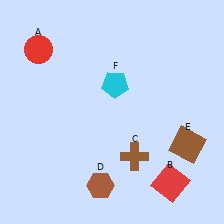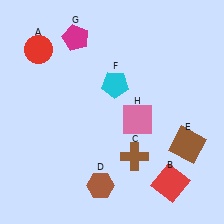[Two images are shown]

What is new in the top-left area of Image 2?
A magenta pentagon (G) was added in the top-left area of Image 2.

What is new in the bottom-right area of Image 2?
A pink square (H) was added in the bottom-right area of Image 2.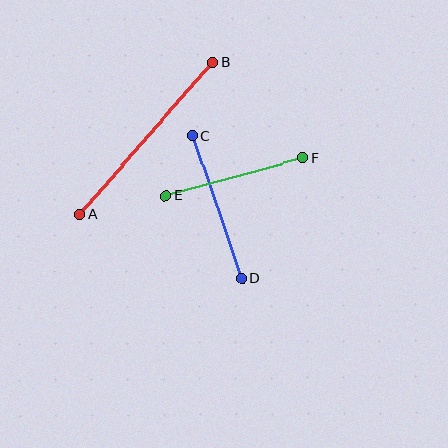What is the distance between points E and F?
The distance is approximately 143 pixels.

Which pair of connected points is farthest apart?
Points A and B are farthest apart.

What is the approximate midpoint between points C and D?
The midpoint is at approximately (217, 207) pixels.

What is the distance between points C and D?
The distance is approximately 151 pixels.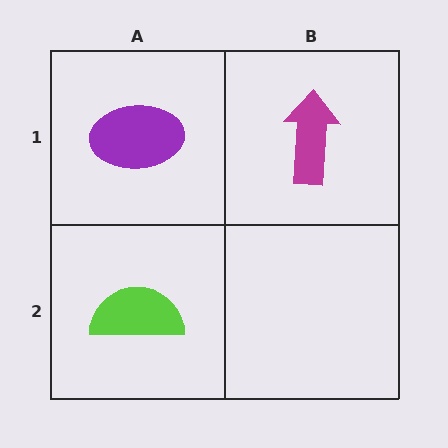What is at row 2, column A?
A lime semicircle.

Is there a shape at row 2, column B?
No, that cell is empty.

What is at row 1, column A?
A purple ellipse.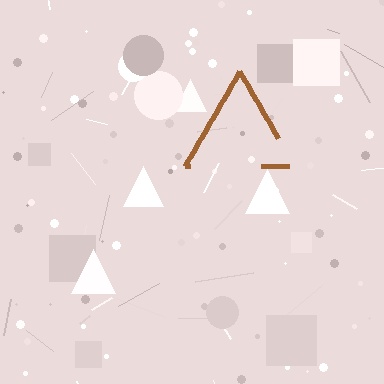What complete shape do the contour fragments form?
The contour fragments form a triangle.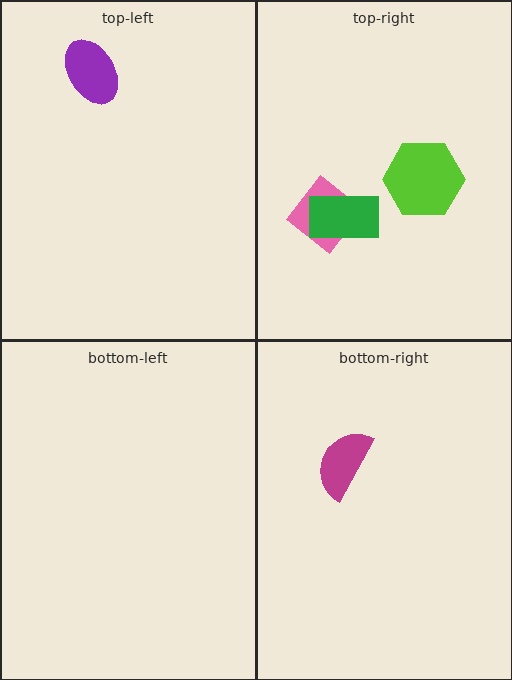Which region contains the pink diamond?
The top-right region.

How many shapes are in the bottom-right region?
1.